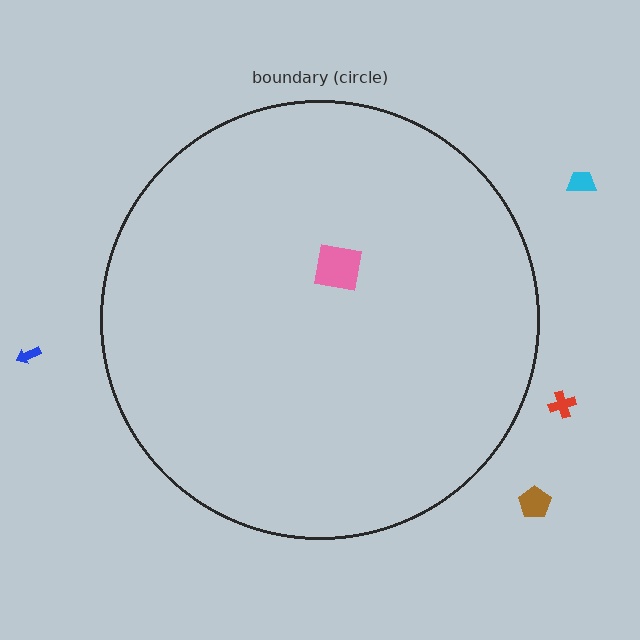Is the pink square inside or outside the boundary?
Inside.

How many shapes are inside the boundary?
1 inside, 4 outside.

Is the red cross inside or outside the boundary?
Outside.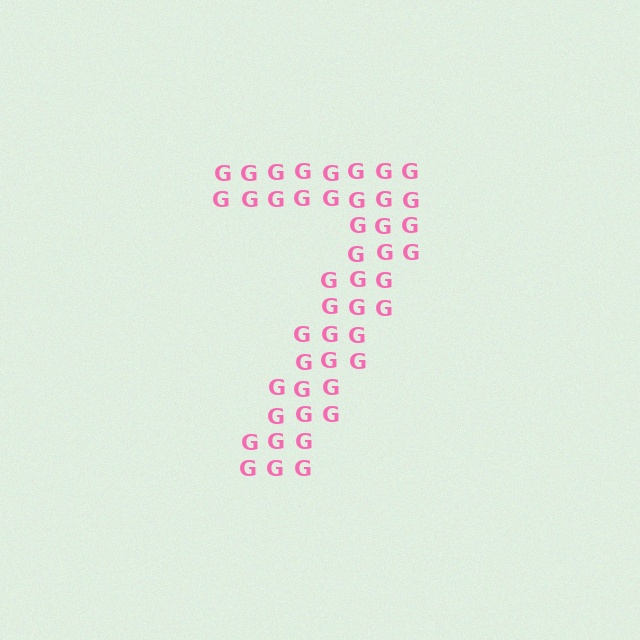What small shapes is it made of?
It is made of small letter G's.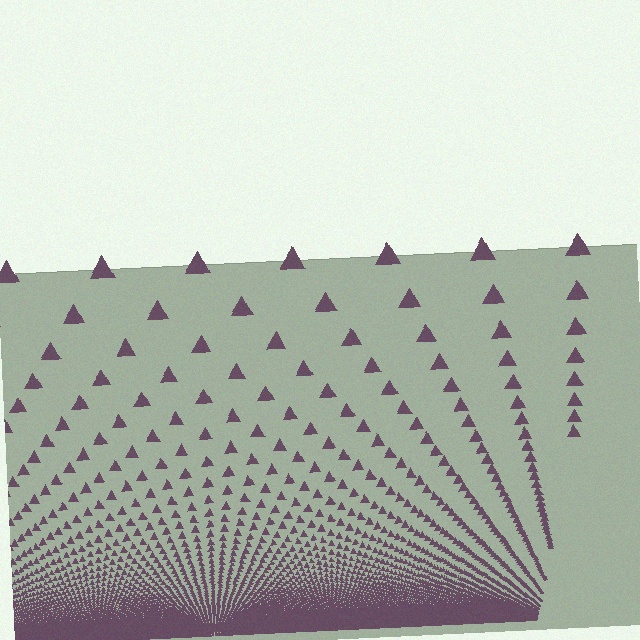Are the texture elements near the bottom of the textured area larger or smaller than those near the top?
Smaller. The gradient is inverted — elements near the bottom are smaller and denser.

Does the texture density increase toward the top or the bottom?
Density increases toward the bottom.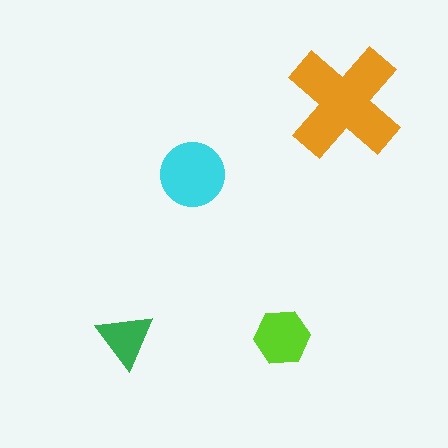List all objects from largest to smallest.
The orange cross, the cyan circle, the lime hexagon, the green triangle.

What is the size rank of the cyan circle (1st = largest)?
2nd.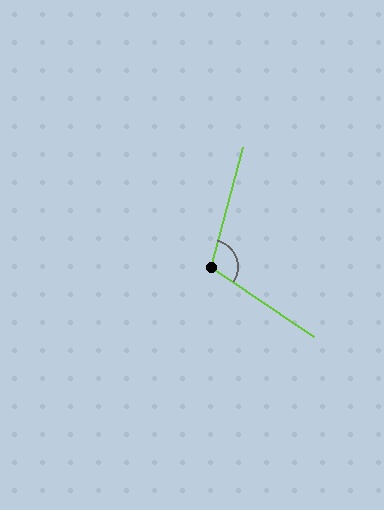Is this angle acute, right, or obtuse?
It is obtuse.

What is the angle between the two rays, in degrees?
Approximately 109 degrees.